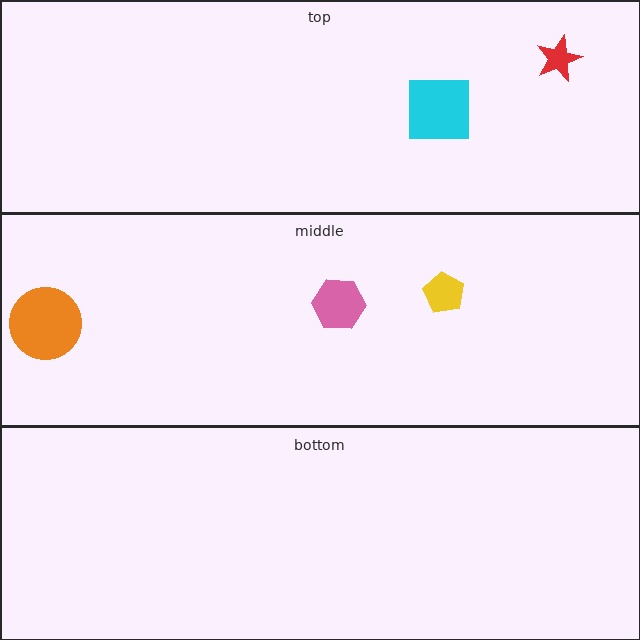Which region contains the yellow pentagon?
The middle region.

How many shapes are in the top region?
2.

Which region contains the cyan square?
The top region.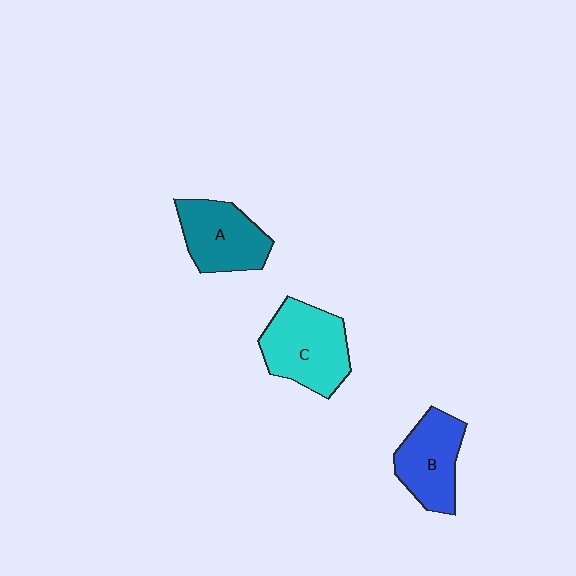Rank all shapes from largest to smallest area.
From largest to smallest: C (cyan), A (teal), B (blue).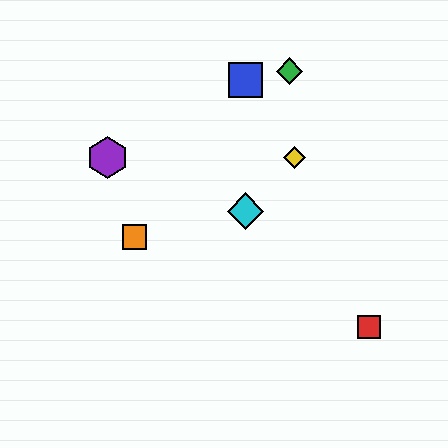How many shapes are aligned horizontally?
2 shapes (the yellow diamond, the purple hexagon) are aligned horizontally.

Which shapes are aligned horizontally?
The yellow diamond, the purple hexagon are aligned horizontally.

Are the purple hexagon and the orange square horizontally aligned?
No, the purple hexagon is at y≈157 and the orange square is at y≈237.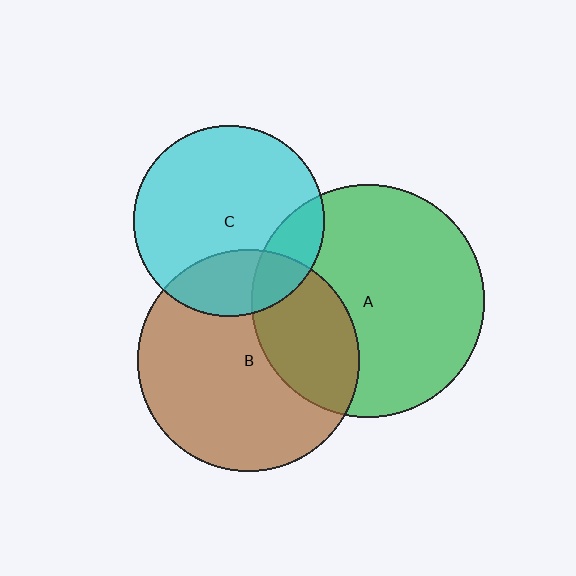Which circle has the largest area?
Circle A (green).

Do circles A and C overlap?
Yes.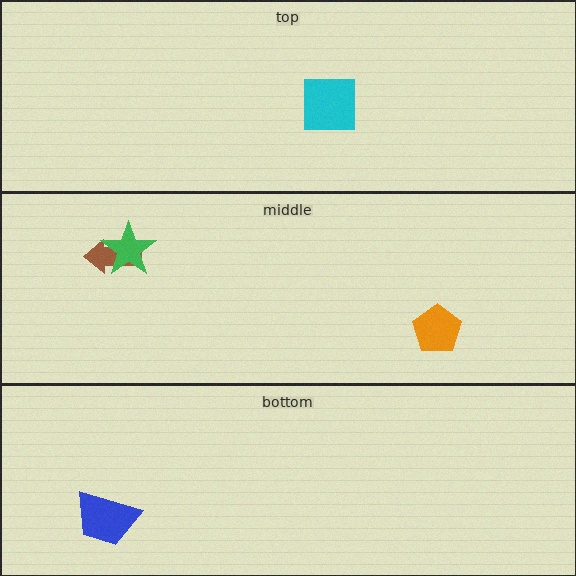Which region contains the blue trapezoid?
The bottom region.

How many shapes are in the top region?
1.